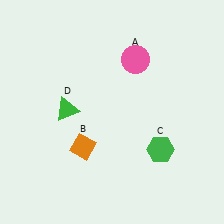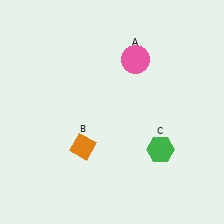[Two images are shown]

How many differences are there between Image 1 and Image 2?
There is 1 difference between the two images.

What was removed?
The green triangle (D) was removed in Image 2.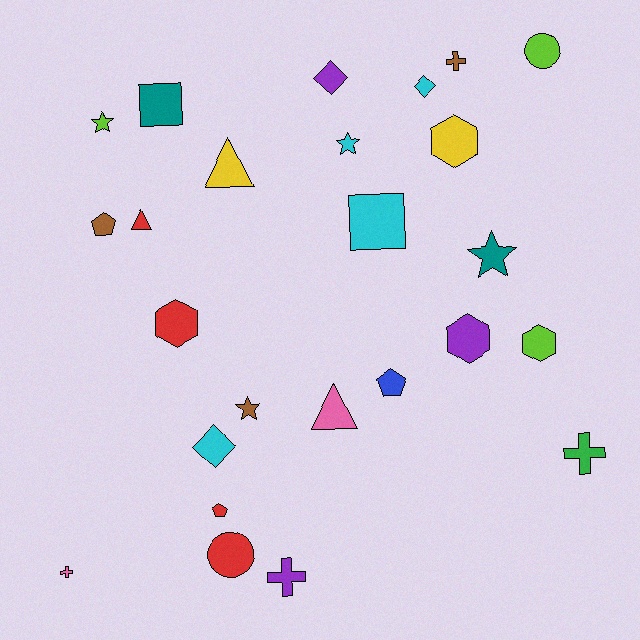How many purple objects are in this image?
There are 3 purple objects.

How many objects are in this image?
There are 25 objects.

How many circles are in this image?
There are 2 circles.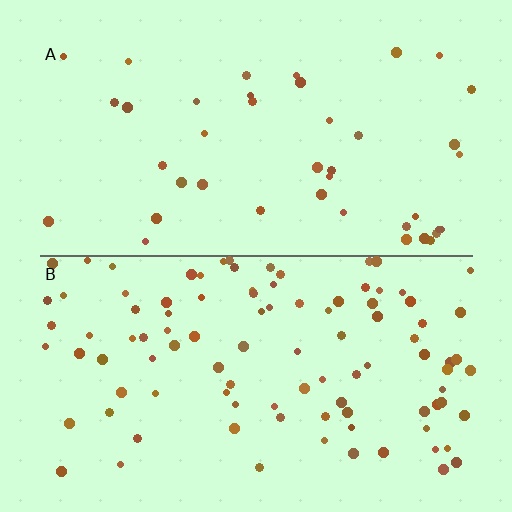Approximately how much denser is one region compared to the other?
Approximately 2.4× — region B over region A.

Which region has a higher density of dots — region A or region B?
B (the bottom).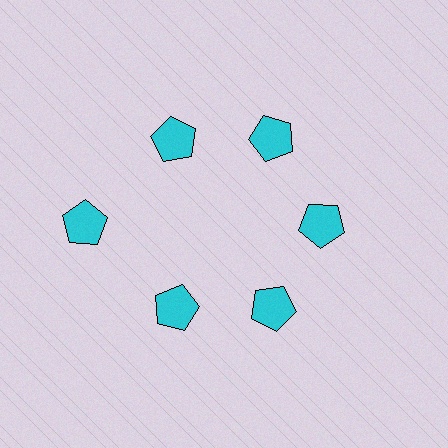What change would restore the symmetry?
The symmetry would be restored by moving it inward, back onto the ring so that all 6 pentagons sit at equal angles and equal distance from the center.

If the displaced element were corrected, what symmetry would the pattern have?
It would have 6-fold rotational symmetry — the pattern would map onto itself every 60 degrees.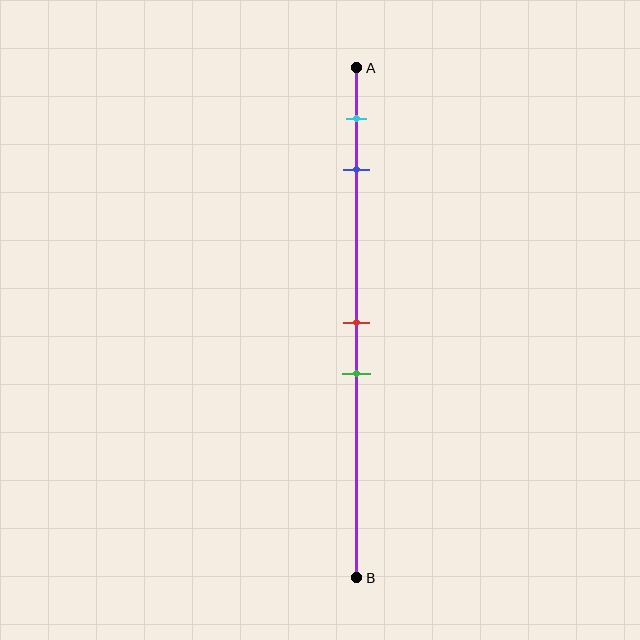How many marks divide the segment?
There are 4 marks dividing the segment.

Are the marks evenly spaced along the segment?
No, the marks are not evenly spaced.